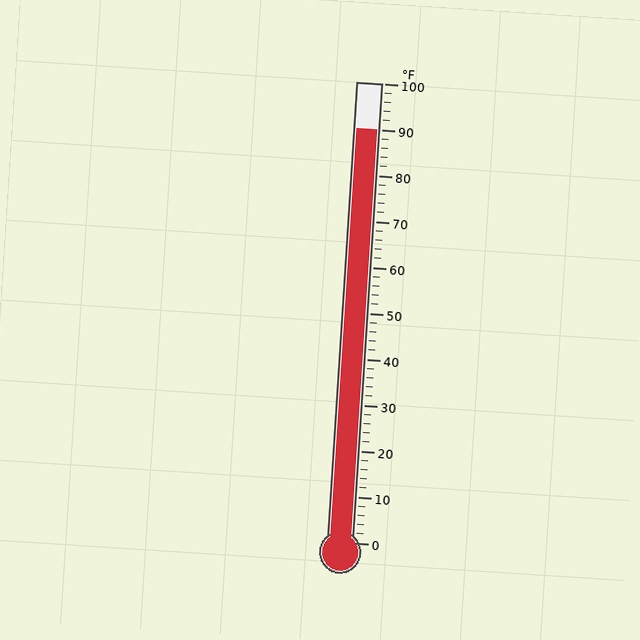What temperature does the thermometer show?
The thermometer shows approximately 90°F.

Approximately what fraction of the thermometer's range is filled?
The thermometer is filled to approximately 90% of its range.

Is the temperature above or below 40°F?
The temperature is above 40°F.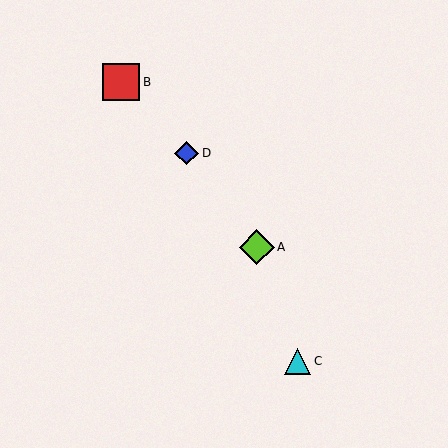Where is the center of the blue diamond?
The center of the blue diamond is at (187, 153).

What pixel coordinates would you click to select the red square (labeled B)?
Click at (121, 82) to select the red square B.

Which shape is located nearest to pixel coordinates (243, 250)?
The lime diamond (labeled A) at (257, 247) is nearest to that location.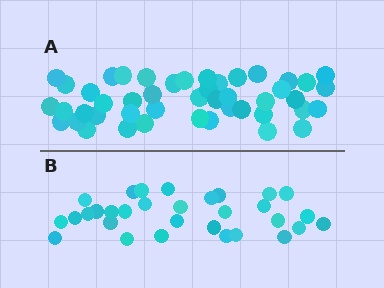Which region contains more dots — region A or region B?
Region A (the top region) has more dots.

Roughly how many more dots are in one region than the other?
Region A has approximately 15 more dots than region B.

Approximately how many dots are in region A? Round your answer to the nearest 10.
About 50 dots. (The exact count is 46, which rounds to 50.)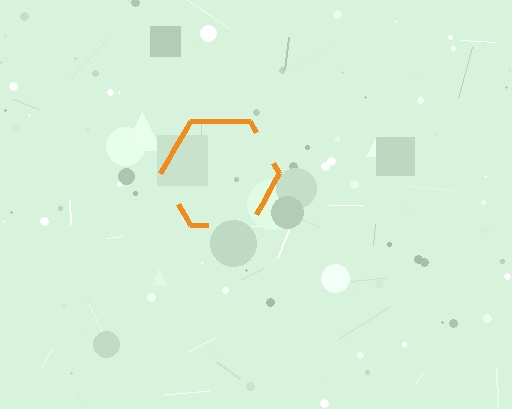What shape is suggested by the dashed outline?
The dashed outline suggests a hexagon.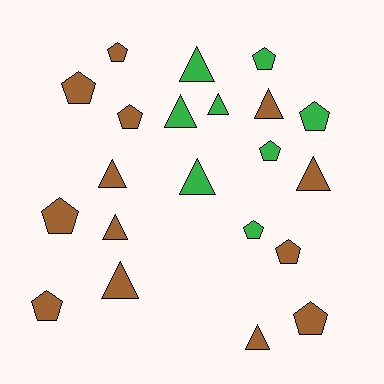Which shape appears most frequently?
Pentagon, with 11 objects.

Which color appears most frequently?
Brown, with 13 objects.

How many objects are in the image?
There are 21 objects.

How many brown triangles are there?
There are 6 brown triangles.